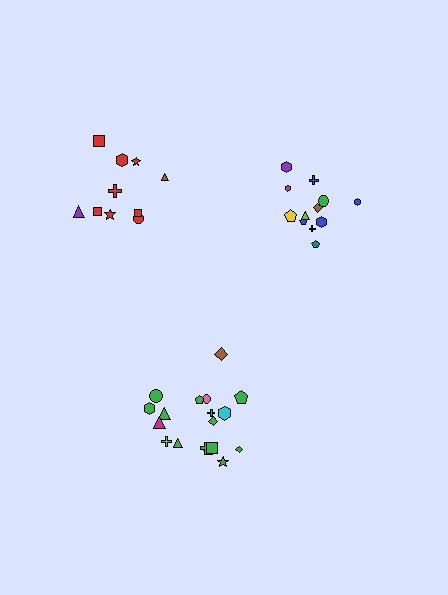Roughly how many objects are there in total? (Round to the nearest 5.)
Roughly 40 objects in total.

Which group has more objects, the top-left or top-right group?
The top-right group.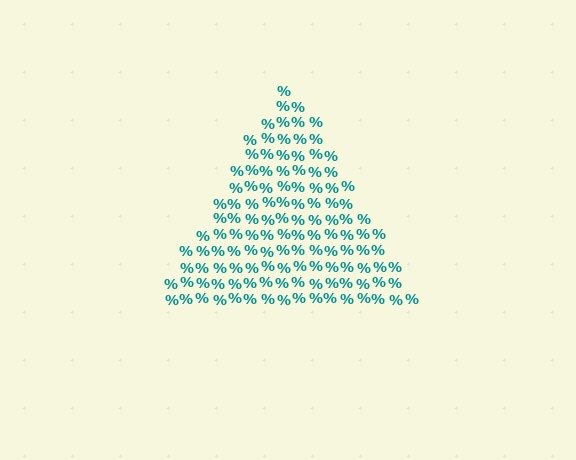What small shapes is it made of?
It is made of small percent signs.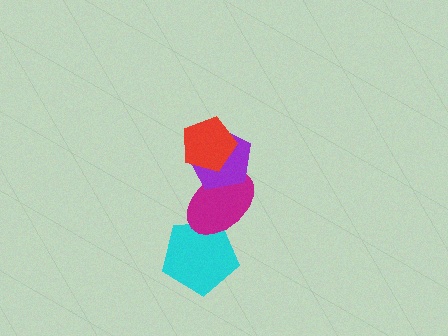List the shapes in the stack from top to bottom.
From top to bottom: the red pentagon, the purple pentagon, the magenta ellipse, the cyan pentagon.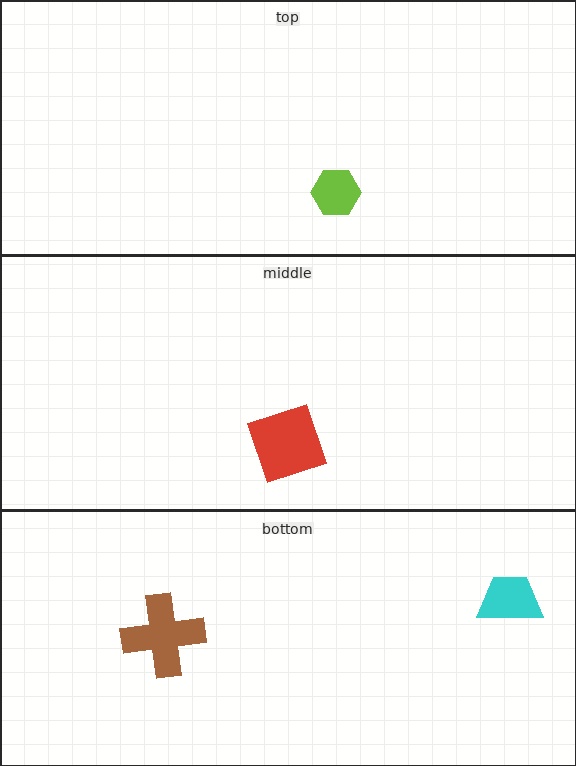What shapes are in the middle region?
The red diamond.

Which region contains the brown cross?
The bottom region.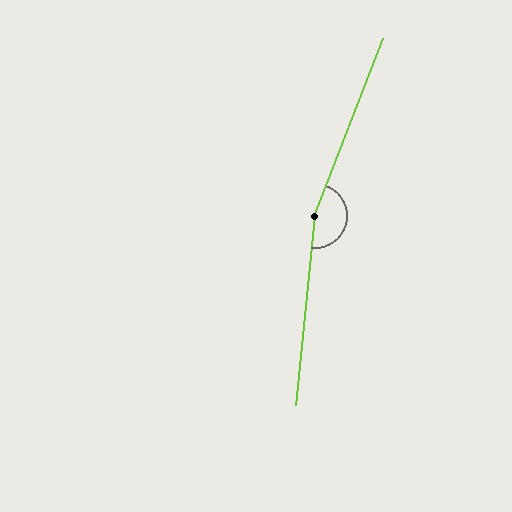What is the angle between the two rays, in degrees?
Approximately 165 degrees.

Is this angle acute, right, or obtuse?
It is obtuse.